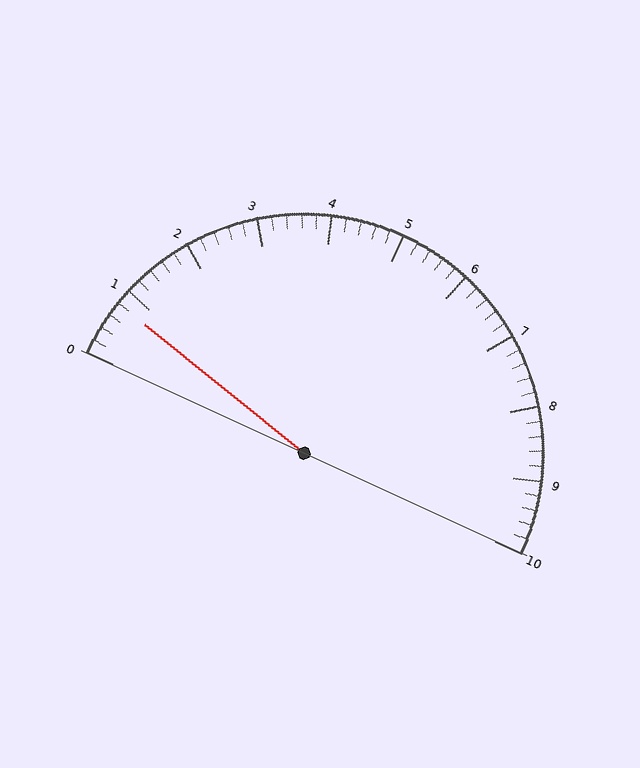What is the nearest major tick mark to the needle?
The nearest major tick mark is 1.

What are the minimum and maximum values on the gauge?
The gauge ranges from 0 to 10.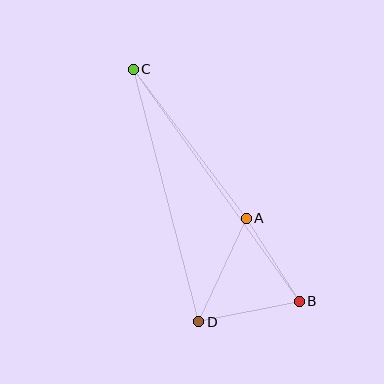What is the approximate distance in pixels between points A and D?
The distance between A and D is approximately 114 pixels.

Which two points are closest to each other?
Points A and B are closest to each other.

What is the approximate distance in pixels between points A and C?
The distance between A and C is approximately 187 pixels.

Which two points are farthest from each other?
Points B and C are farthest from each other.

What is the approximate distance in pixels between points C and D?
The distance between C and D is approximately 261 pixels.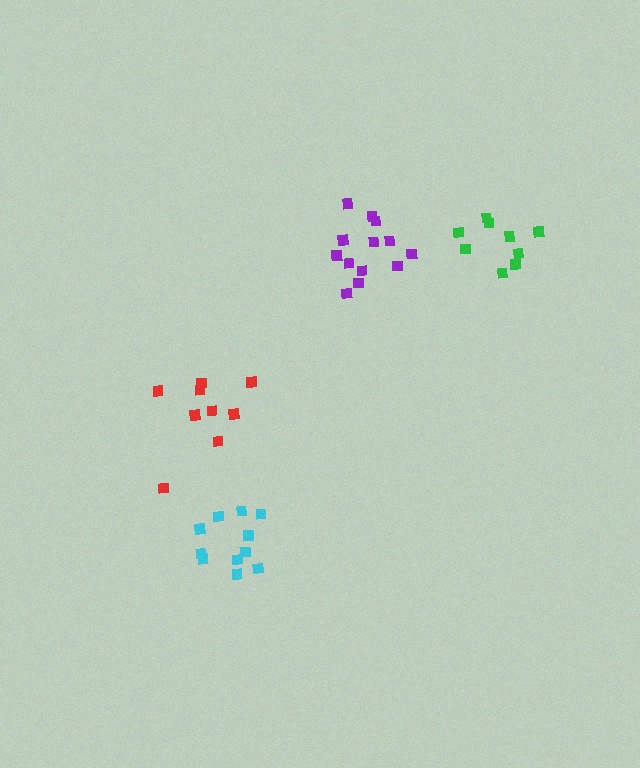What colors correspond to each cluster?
The clusters are colored: red, purple, cyan, green.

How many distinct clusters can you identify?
There are 4 distinct clusters.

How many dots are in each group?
Group 1: 9 dots, Group 2: 13 dots, Group 3: 11 dots, Group 4: 9 dots (42 total).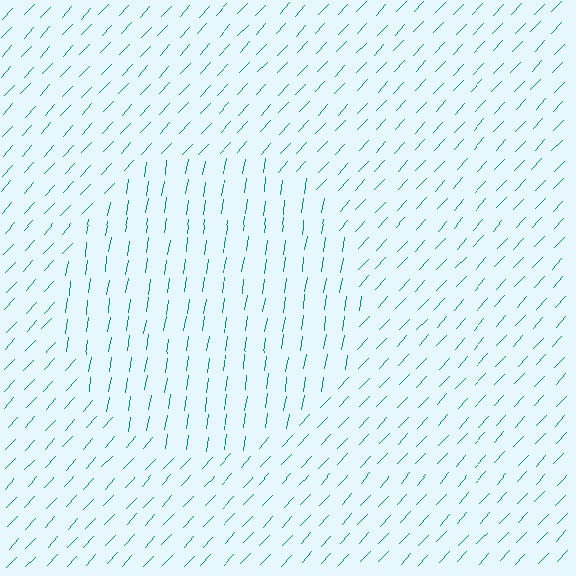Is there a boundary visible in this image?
Yes, there is a texture boundary formed by a change in line orientation.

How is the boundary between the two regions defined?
The boundary is defined purely by a change in line orientation (approximately 34 degrees difference). All lines are the same color and thickness.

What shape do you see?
I see a circle.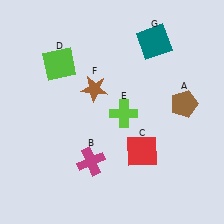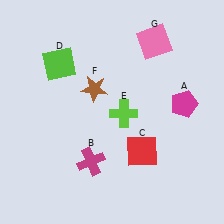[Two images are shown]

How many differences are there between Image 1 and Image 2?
There are 2 differences between the two images.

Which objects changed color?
A changed from brown to magenta. G changed from teal to pink.